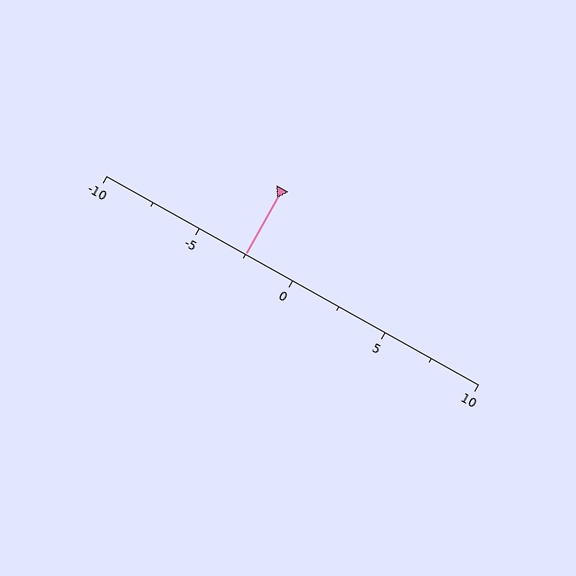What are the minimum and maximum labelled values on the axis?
The axis runs from -10 to 10.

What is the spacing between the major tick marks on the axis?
The major ticks are spaced 5 apart.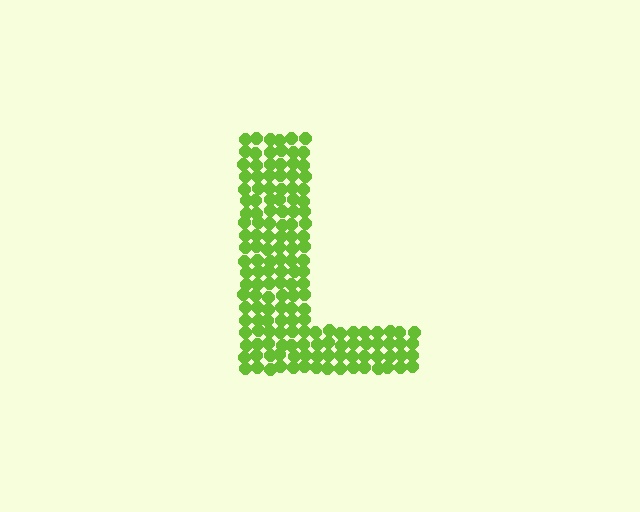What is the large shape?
The large shape is the letter L.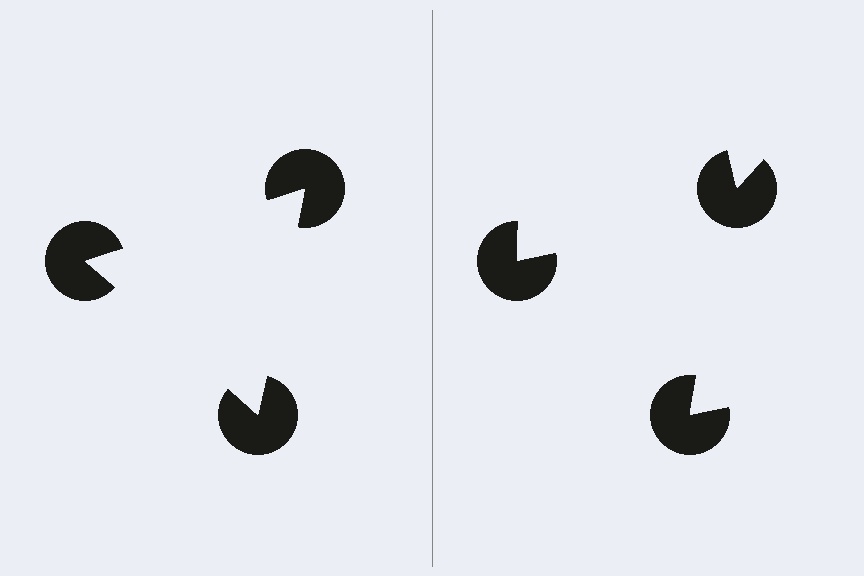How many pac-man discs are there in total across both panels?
6 — 3 on each side.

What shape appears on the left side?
An illusory triangle.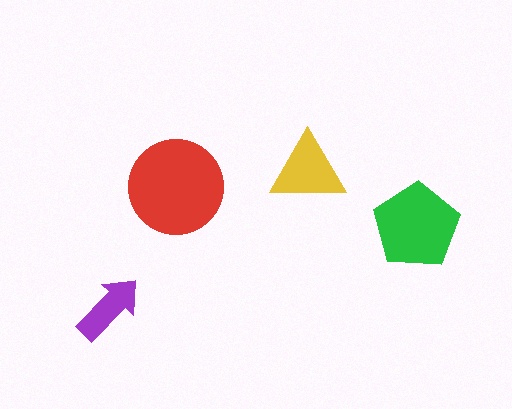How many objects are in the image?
There are 4 objects in the image.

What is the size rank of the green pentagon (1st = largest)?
2nd.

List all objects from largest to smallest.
The red circle, the green pentagon, the yellow triangle, the purple arrow.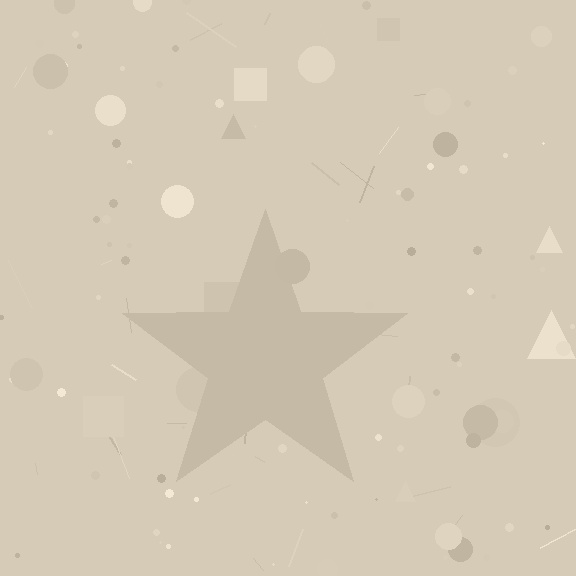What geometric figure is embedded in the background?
A star is embedded in the background.